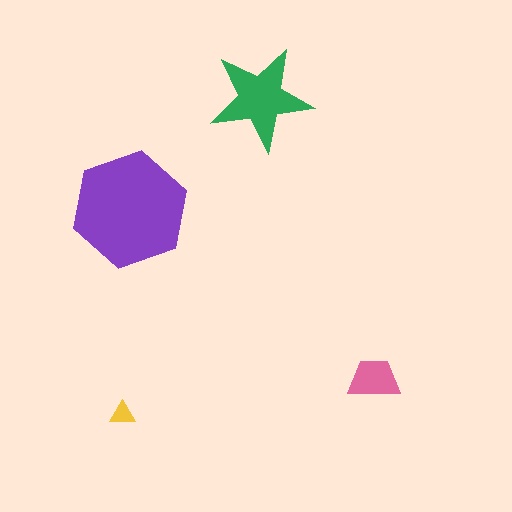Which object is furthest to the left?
The yellow triangle is leftmost.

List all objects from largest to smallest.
The purple hexagon, the green star, the pink trapezoid, the yellow triangle.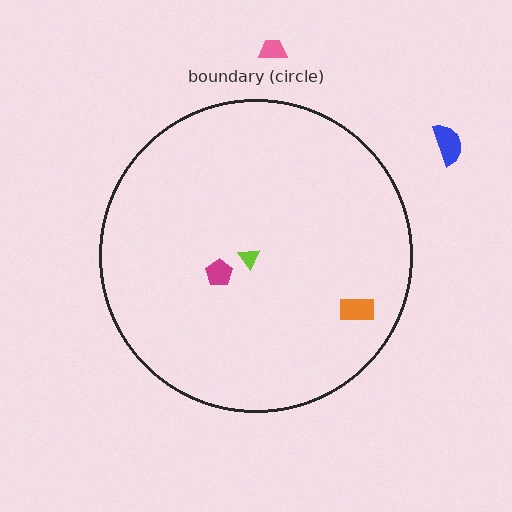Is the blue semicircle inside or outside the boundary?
Outside.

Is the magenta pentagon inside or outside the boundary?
Inside.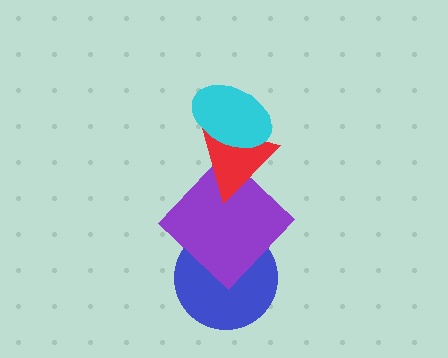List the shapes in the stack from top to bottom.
From top to bottom: the cyan ellipse, the red triangle, the purple diamond, the blue circle.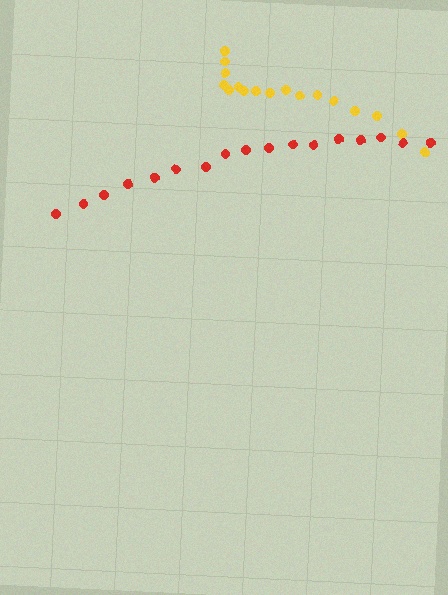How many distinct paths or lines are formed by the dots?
There are 2 distinct paths.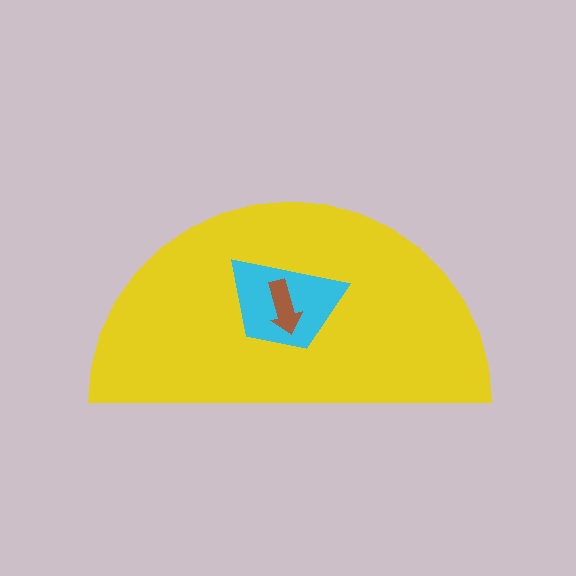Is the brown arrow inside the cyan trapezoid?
Yes.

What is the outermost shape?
The yellow semicircle.